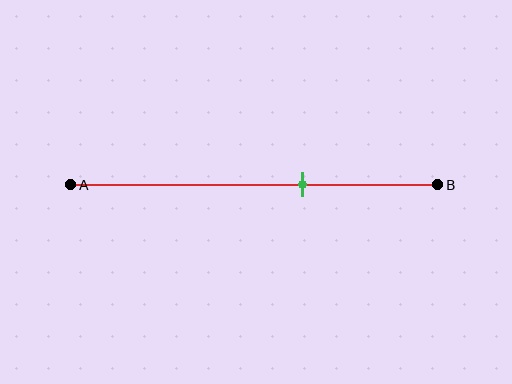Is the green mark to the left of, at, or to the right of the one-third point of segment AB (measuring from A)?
The green mark is to the right of the one-third point of segment AB.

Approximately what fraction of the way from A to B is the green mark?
The green mark is approximately 65% of the way from A to B.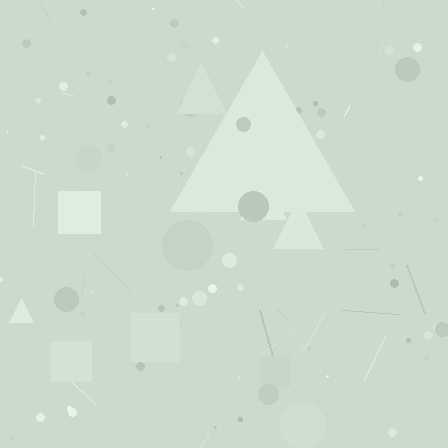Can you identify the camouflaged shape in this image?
The camouflaged shape is a triangle.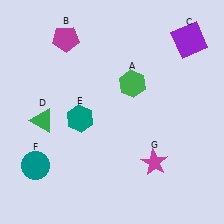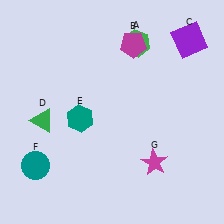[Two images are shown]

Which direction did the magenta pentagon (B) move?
The magenta pentagon (B) moved right.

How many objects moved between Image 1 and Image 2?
2 objects moved between the two images.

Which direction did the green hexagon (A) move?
The green hexagon (A) moved up.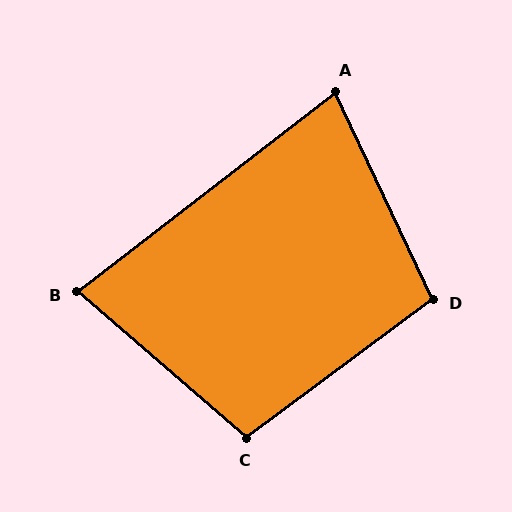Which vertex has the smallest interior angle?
A, at approximately 78 degrees.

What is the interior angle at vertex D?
Approximately 101 degrees (obtuse).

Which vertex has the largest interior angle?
C, at approximately 102 degrees.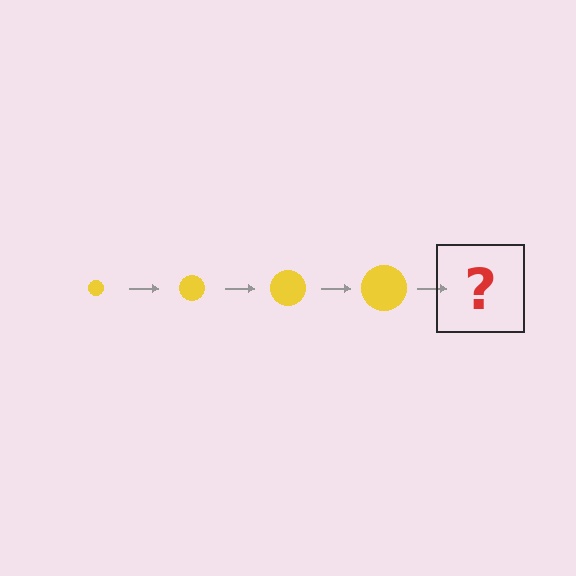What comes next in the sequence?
The next element should be a yellow circle, larger than the previous one.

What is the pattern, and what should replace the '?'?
The pattern is that the circle gets progressively larger each step. The '?' should be a yellow circle, larger than the previous one.